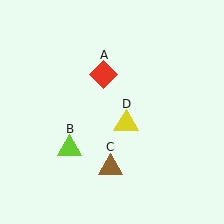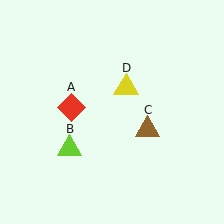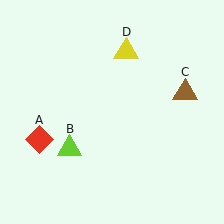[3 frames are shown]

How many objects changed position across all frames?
3 objects changed position: red diamond (object A), brown triangle (object C), yellow triangle (object D).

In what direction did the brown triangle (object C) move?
The brown triangle (object C) moved up and to the right.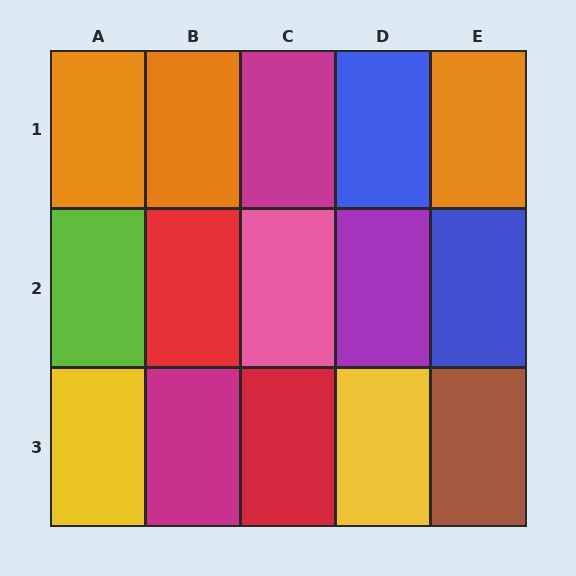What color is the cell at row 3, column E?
Brown.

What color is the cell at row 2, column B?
Red.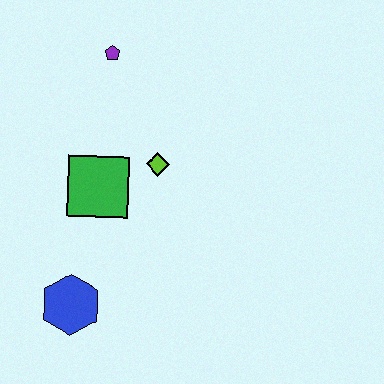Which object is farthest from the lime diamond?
The blue hexagon is farthest from the lime diamond.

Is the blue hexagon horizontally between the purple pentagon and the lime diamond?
No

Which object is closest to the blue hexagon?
The green square is closest to the blue hexagon.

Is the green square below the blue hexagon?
No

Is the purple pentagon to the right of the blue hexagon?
Yes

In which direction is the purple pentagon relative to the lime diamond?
The purple pentagon is above the lime diamond.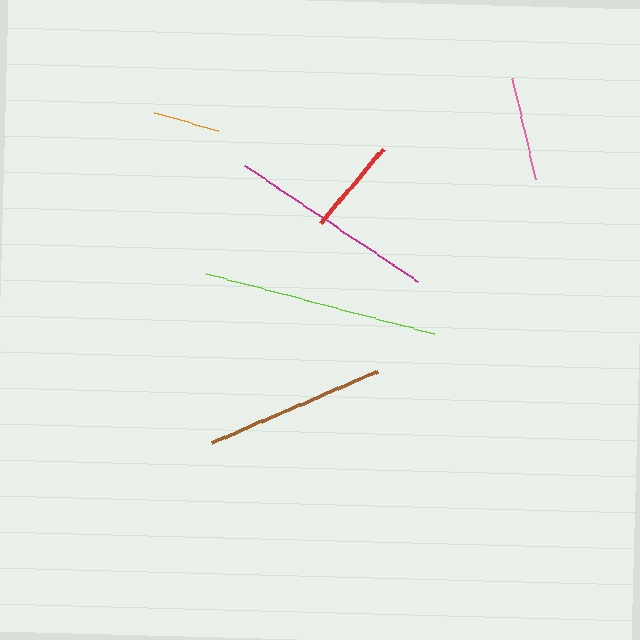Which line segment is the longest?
The lime line is the longest at approximately 235 pixels.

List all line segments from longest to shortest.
From longest to shortest: lime, magenta, brown, pink, red, orange.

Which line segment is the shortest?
The orange line is the shortest at approximately 67 pixels.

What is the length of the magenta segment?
The magenta segment is approximately 208 pixels long.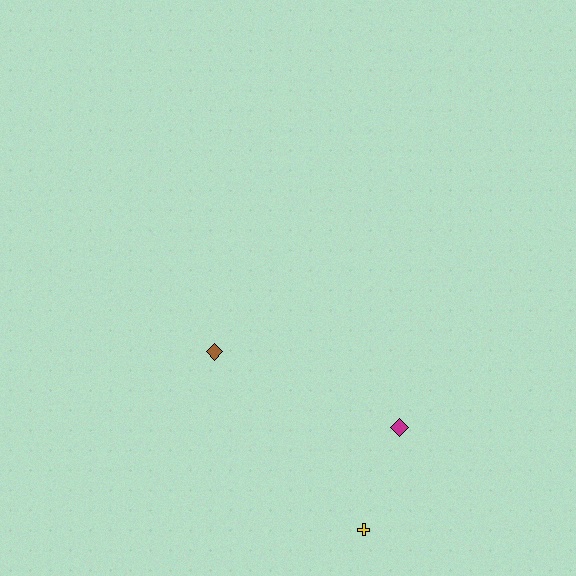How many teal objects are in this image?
There are no teal objects.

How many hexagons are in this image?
There are no hexagons.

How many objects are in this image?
There are 3 objects.